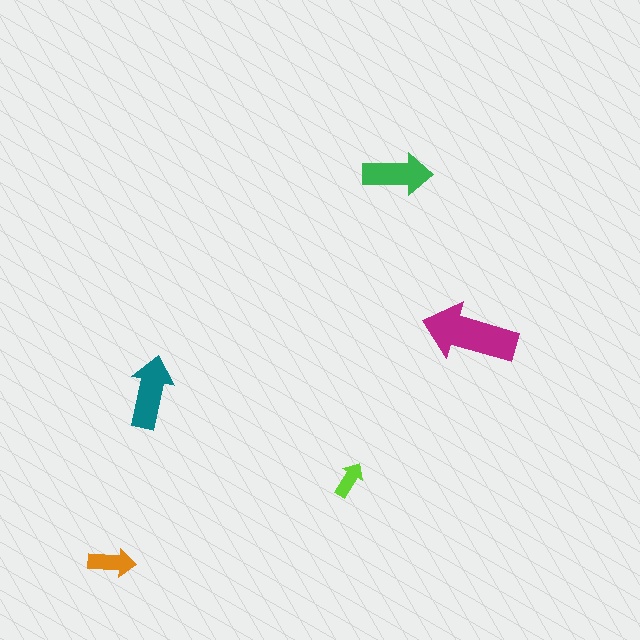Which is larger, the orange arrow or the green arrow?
The green one.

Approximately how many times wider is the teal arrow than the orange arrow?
About 1.5 times wider.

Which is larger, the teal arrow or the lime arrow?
The teal one.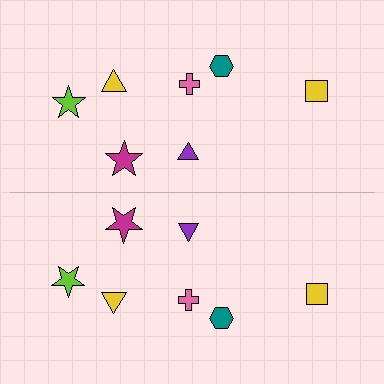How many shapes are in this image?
There are 14 shapes in this image.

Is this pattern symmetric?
Yes, this pattern has bilateral (reflection) symmetry.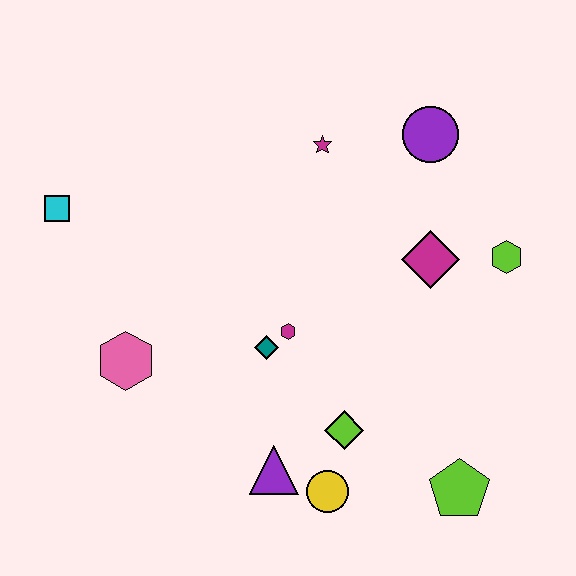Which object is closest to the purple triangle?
The yellow circle is closest to the purple triangle.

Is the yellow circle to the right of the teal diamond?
Yes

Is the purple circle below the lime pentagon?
No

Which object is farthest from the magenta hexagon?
The cyan square is farthest from the magenta hexagon.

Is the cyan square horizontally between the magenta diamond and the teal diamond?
No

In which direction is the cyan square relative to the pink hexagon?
The cyan square is above the pink hexagon.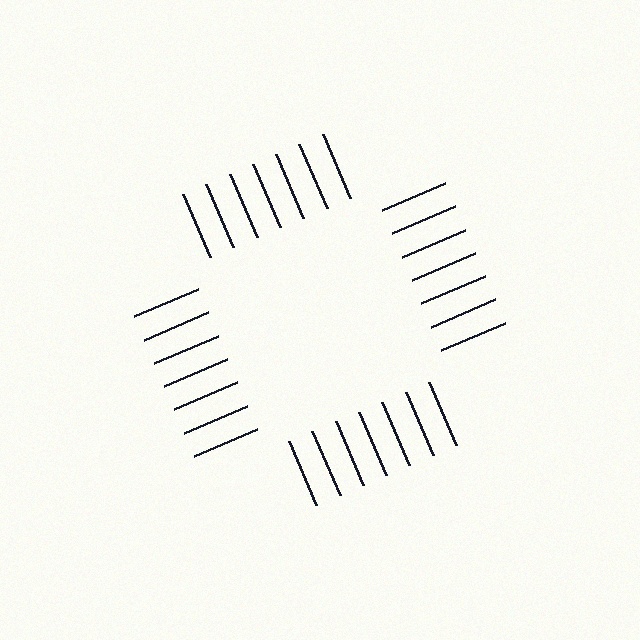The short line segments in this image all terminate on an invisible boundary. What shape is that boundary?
An illusory square — the line segments terminate on its edges but no continuous stroke is drawn.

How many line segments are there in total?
28 — 7 along each of the 4 edges.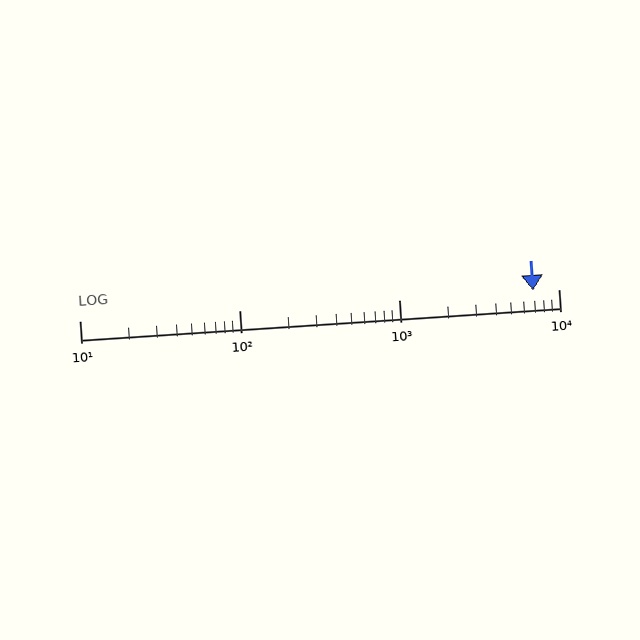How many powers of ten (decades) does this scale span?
The scale spans 3 decades, from 10 to 10000.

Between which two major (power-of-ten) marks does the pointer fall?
The pointer is between 1000 and 10000.